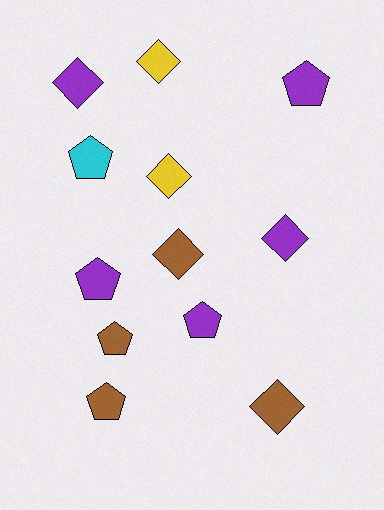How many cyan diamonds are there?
There are no cyan diamonds.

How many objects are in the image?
There are 12 objects.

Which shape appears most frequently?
Diamond, with 6 objects.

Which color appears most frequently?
Purple, with 5 objects.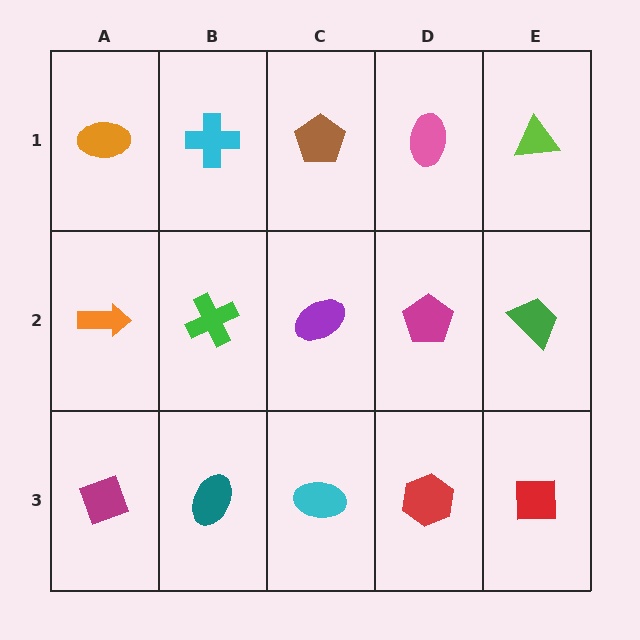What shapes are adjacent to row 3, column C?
A purple ellipse (row 2, column C), a teal ellipse (row 3, column B), a red hexagon (row 3, column D).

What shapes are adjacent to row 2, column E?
A lime triangle (row 1, column E), a red square (row 3, column E), a magenta pentagon (row 2, column D).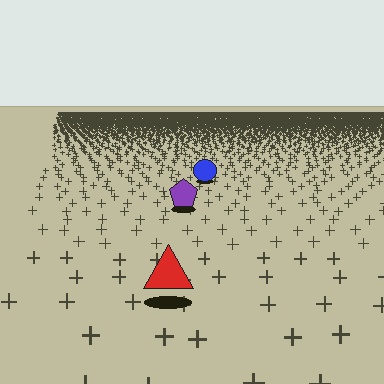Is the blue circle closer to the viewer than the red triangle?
No. The red triangle is closer — you can tell from the texture gradient: the ground texture is coarser near it.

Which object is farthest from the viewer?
The blue circle is farthest from the viewer. It appears smaller and the ground texture around it is denser.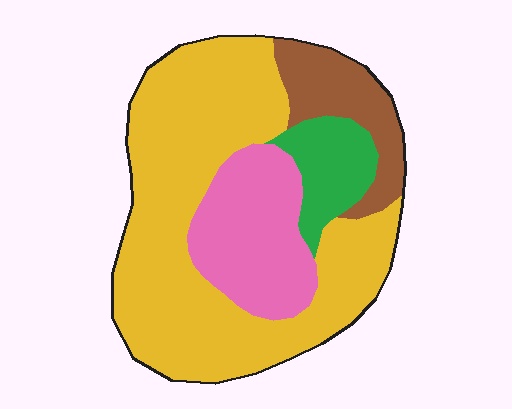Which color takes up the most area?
Yellow, at roughly 60%.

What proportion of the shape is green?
Green takes up about one tenth (1/10) of the shape.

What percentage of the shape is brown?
Brown covers about 10% of the shape.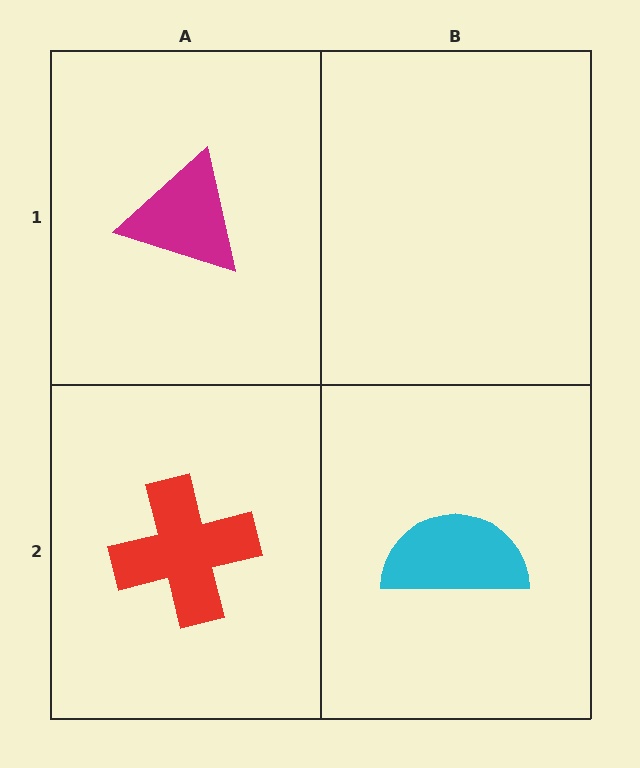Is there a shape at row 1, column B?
No, that cell is empty.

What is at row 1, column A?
A magenta triangle.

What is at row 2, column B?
A cyan semicircle.